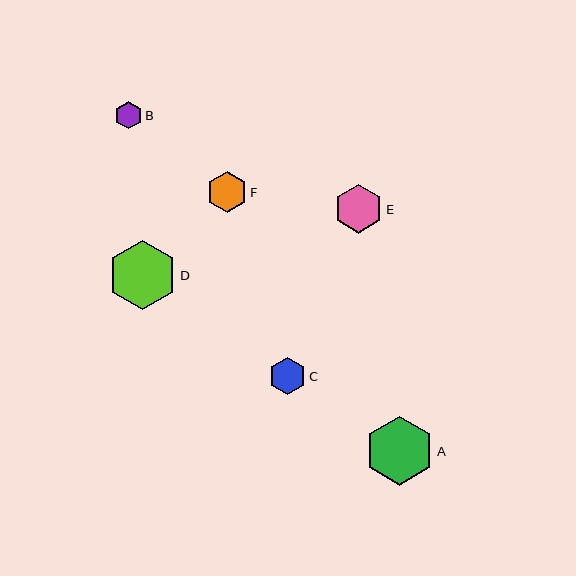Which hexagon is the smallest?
Hexagon B is the smallest with a size of approximately 28 pixels.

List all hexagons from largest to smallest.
From largest to smallest: A, D, E, F, C, B.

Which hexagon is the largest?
Hexagon A is the largest with a size of approximately 69 pixels.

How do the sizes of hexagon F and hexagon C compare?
Hexagon F and hexagon C are approximately the same size.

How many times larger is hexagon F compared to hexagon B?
Hexagon F is approximately 1.5 times the size of hexagon B.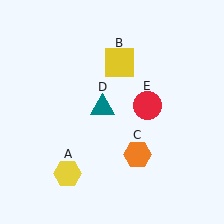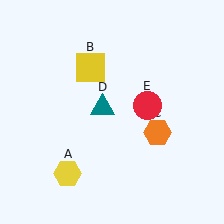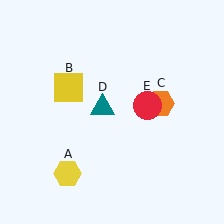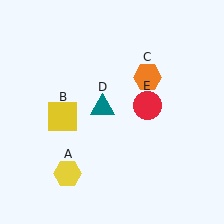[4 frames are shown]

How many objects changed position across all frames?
2 objects changed position: yellow square (object B), orange hexagon (object C).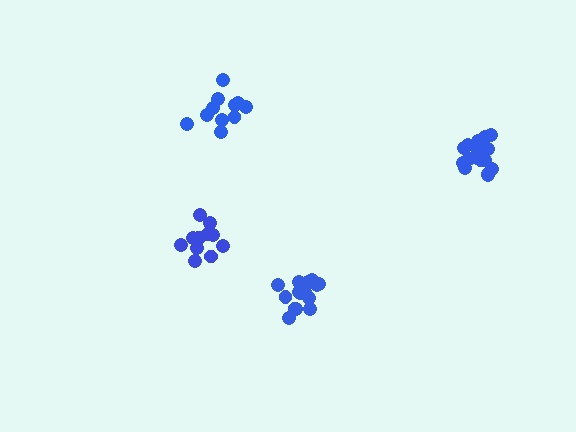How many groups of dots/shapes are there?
There are 4 groups.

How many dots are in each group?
Group 1: 16 dots, Group 2: 12 dots, Group 3: 11 dots, Group 4: 16 dots (55 total).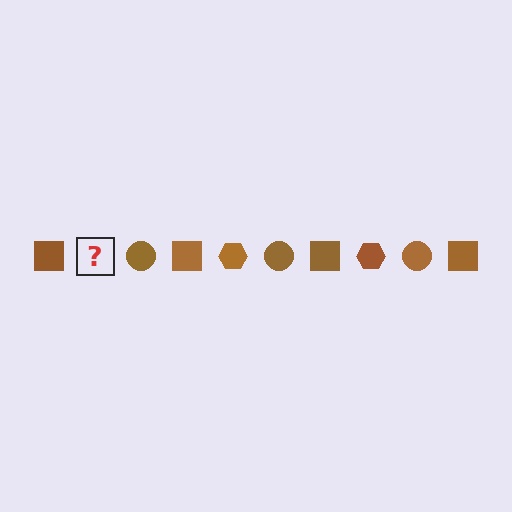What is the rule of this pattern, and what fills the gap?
The rule is that the pattern cycles through square, hexagon, circle shapes in brown. The gap should be filled with a brown hexagon.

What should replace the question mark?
The question mark should be replaced with a brown hexagon.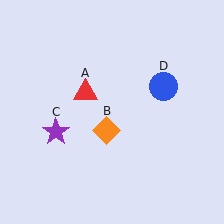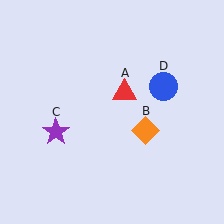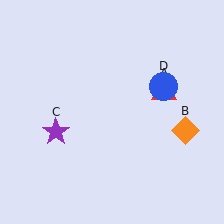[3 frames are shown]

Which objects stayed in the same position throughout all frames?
Purple star (object C) and blue circle (object D) remained stationary.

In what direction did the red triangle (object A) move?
The red triangle (object A) moved right.